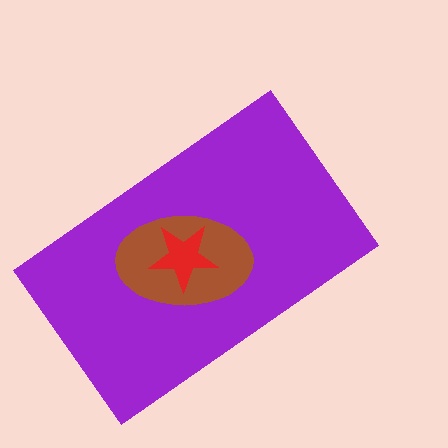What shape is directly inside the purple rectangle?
The brown ellipse.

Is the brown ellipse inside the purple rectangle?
Yes.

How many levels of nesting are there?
3.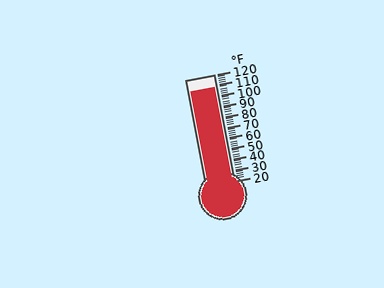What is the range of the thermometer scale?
The thermometer scale ranges from 20°F to 120°F.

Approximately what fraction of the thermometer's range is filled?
The thermometer is filled to approximately 90% of its range.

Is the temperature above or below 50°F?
The temperature is above 50°F.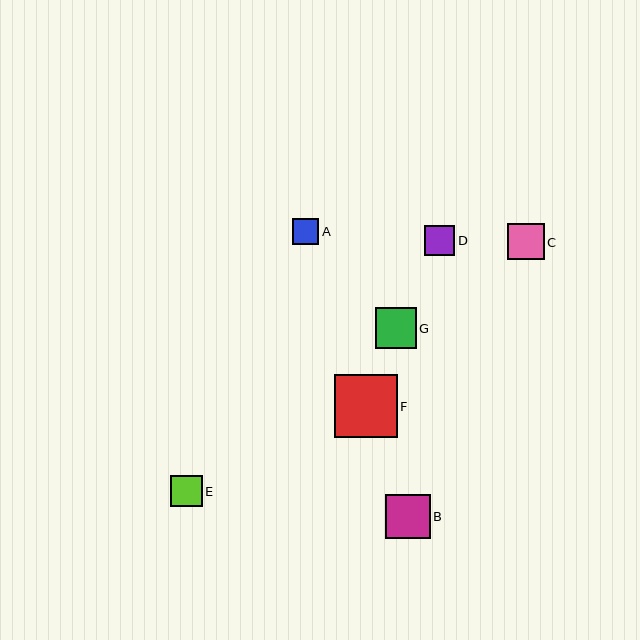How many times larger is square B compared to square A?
Square B is approximately 1.7 times the size of square A.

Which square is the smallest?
Square A is the smallest with a size of approximately 26 pixels.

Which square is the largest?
Square F is the largest with a size of approximately 63 pixels.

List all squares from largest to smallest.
From largest to smallest: F, B, G, C, E, D, A.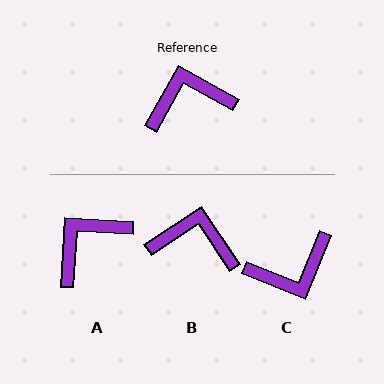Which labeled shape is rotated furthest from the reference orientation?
C, about 172 degrees away.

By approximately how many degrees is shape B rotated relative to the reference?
Approximately 27 degrees clockwise.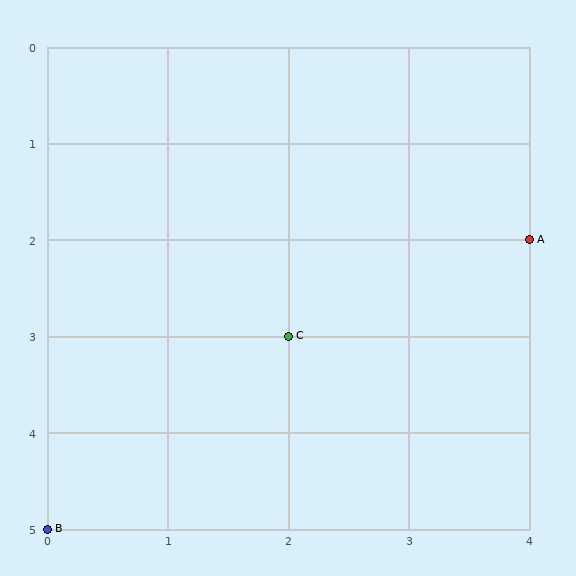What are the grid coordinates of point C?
Point C is at grid coordinates (2, 3).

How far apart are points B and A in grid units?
Points B and A are 4 columns and 3 rows apart (about 5.0 grid units diagonally).